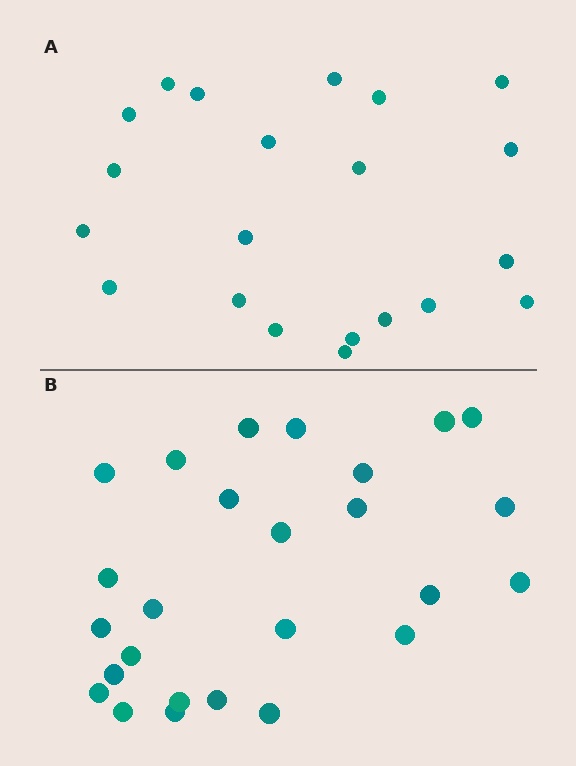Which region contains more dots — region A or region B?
Region B (the bottom region) has more dots.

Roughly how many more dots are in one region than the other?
Region B has about 5 more dots than region A.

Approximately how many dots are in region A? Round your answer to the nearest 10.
About 20 dots. (The exact count is 21, which rounds to 20.)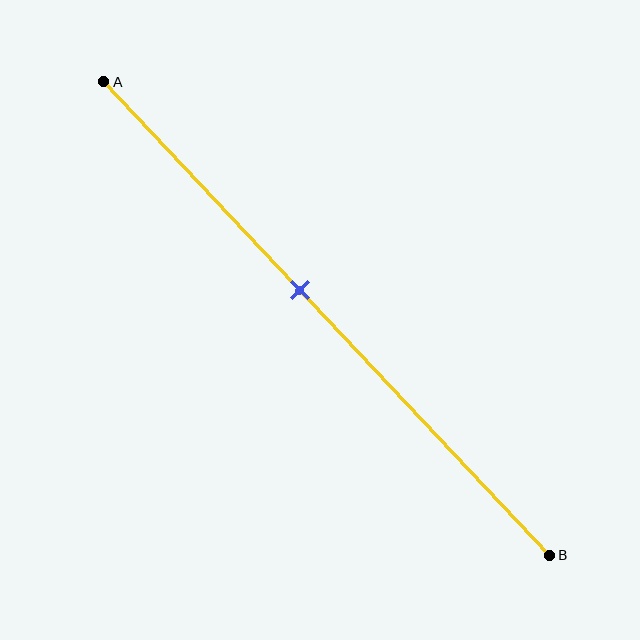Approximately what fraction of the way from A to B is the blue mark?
The blue mark is approximately 45% of the way from A to B.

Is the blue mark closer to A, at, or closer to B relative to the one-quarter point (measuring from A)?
The blue mark is closer to point B than the one-quarter point of segment AB.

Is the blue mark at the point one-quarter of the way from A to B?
No, the mark is at about 45% from A, not at the 25% one-quarter point.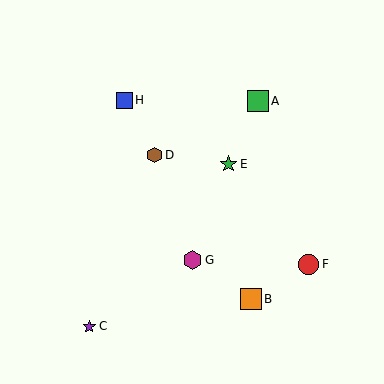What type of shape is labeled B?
Shape B is an orange square.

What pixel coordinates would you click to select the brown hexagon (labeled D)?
Click at (155, 155) to select the brown hexagon D.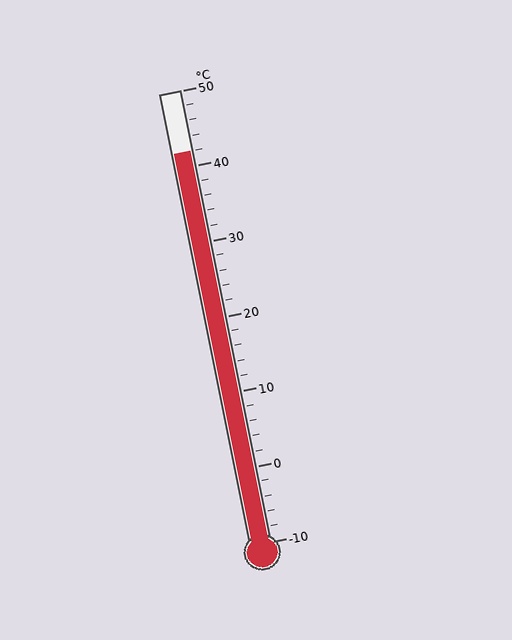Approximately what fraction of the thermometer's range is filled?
The thermometer is filled to approximately 85% of its range.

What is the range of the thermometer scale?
The thermometer scale ranges from -10°C to 50°C.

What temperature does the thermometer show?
The thermometer shows approximately 42°C.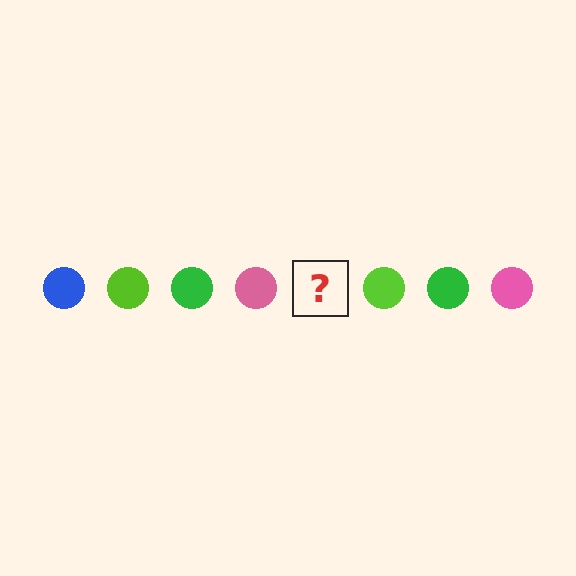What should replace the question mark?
The question mark should be replaced with a blue circle.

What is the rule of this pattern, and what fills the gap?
The rule is that the pattern cycles through blue, lime, green, pink circles. The gap should be filled with a blue circle.